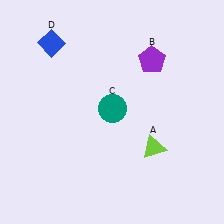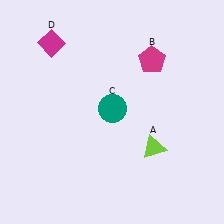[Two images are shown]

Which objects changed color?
B changed from purple to magenta. D changed from blue to magenta.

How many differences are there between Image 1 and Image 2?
There are 2 differences between the two images.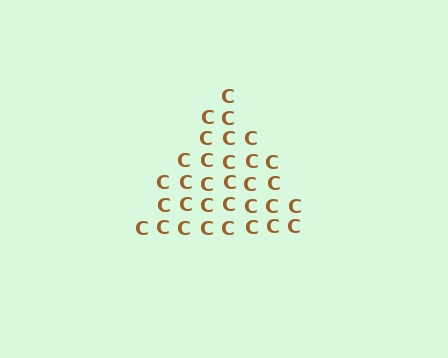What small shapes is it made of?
It is made of small letter C's.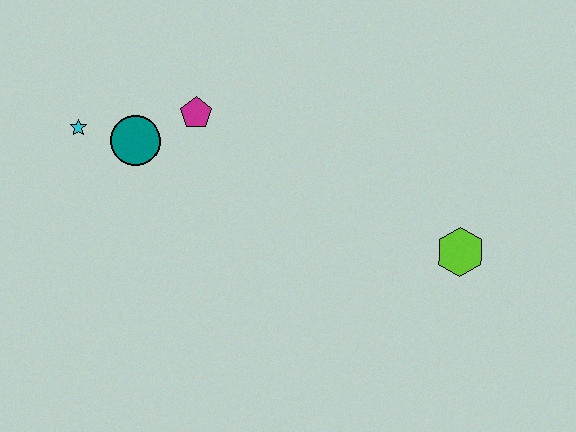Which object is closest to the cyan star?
The teal circle is closest to the cyan star.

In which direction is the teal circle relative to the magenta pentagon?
The teal circle is to the left of the magenta pentagon.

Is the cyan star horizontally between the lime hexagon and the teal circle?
No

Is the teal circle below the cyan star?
Yes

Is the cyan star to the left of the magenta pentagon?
Yes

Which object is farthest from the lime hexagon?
The cyan star is farthest from the lime hexagon.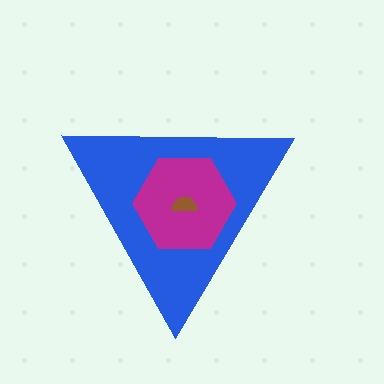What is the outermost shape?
The blue triangle.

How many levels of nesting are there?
3.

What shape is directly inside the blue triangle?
The magenta hexagon.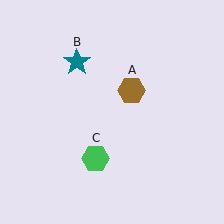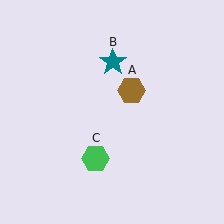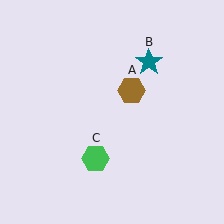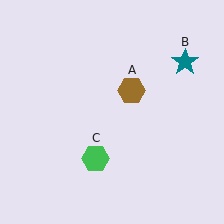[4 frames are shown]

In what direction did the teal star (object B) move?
The teal star (object B) moved right.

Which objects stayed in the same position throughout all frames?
Brown hexagon (object A) and green hexagon (object C) remained stationary.